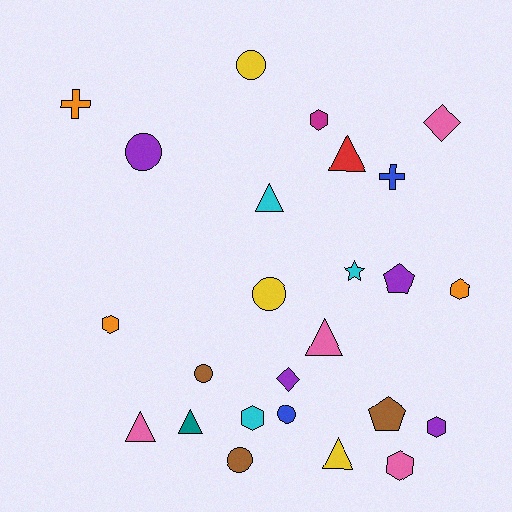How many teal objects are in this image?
There is 1 teal object.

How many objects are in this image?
There are 25 objects.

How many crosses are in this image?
There are 2 crosses.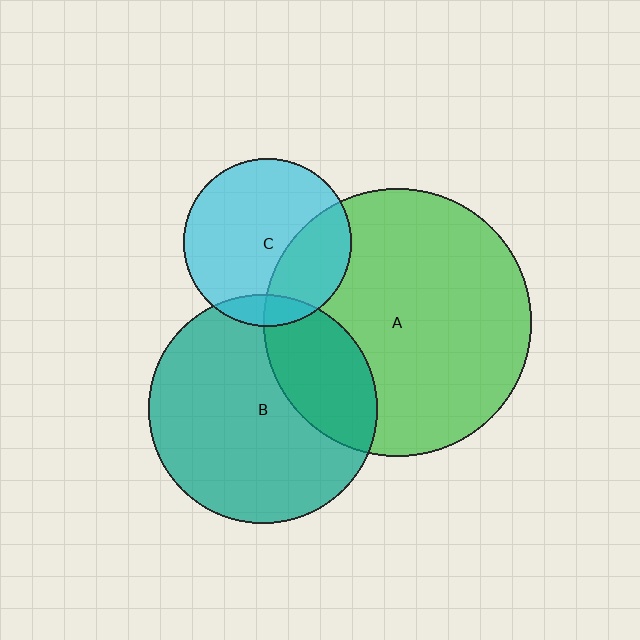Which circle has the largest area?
Circle A (green).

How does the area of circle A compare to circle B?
Approximately 1.4 times.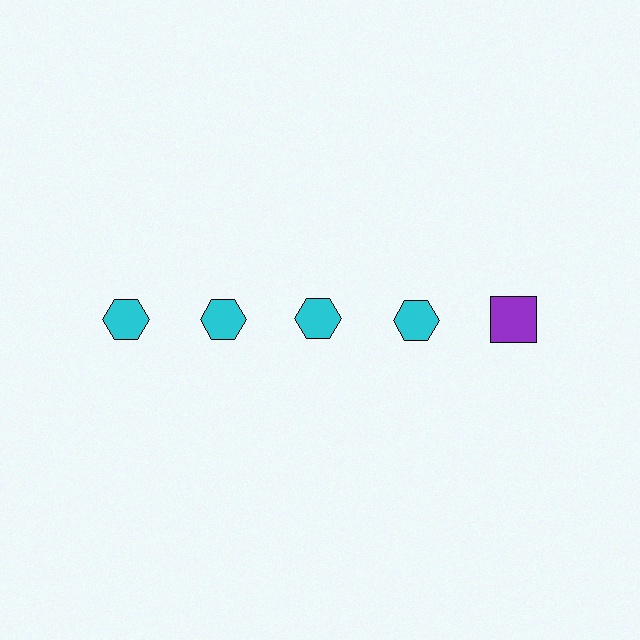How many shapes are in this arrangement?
There are 5 shapes arranged in a grid pattern.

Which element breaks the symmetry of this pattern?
The purple square in the top row, rightmost column breaks the symmetry. All other shapes are cyan hexagons.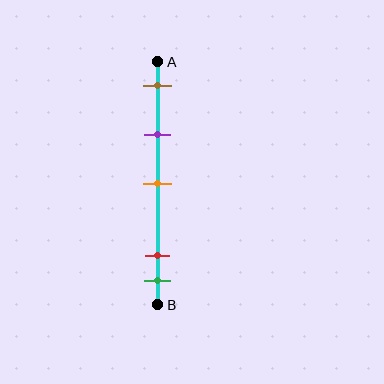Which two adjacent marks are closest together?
The red and green marks are the closest adjacent pair.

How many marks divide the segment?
There are 5 marks dividing the segment.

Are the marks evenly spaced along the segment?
No, the marks are not evenly spaced.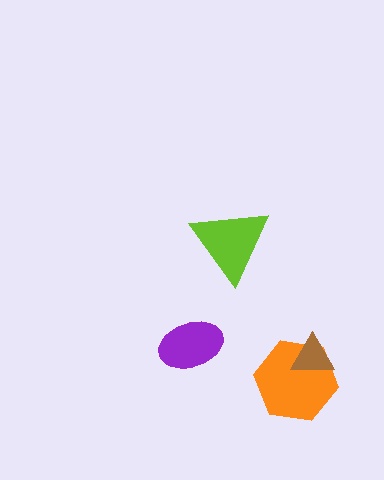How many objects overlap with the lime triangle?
0 objects overlap with the lime triangle.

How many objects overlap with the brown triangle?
1 object overlaps with the brown triangle.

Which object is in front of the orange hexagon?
The brown triangle is in front of the orange hexagon.